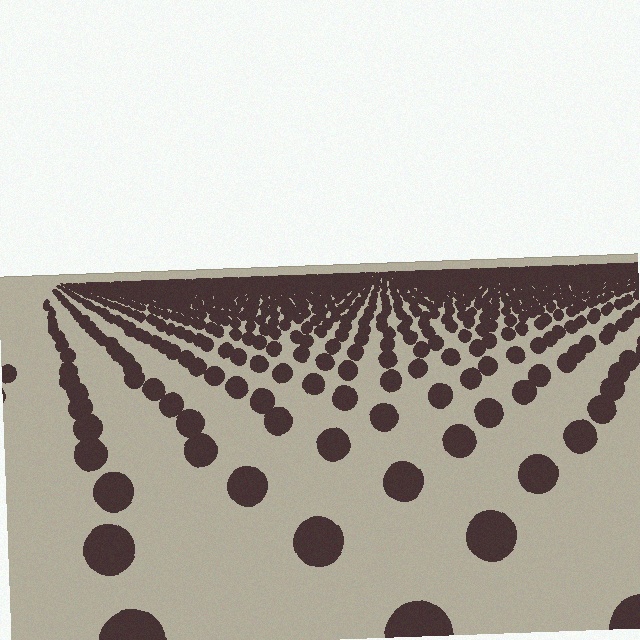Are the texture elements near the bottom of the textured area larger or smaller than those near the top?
Larger. Near the bottom, elements are closer to the viewer and appear at a bigger on-screen size.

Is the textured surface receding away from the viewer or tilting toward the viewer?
The surface is receding away from the viewer. Texture elements get smaller and denser toward the top.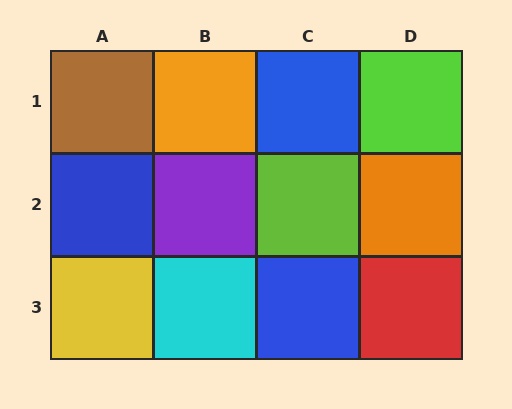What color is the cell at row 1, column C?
Blue.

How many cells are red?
1 cell is red.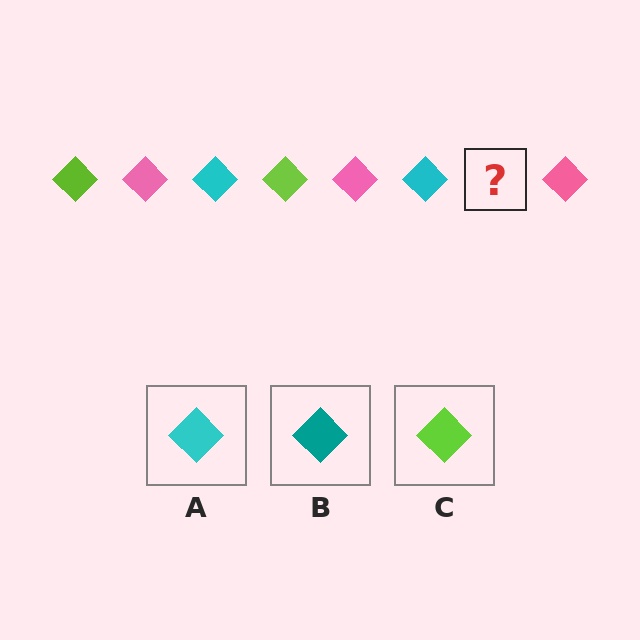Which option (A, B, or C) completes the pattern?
C.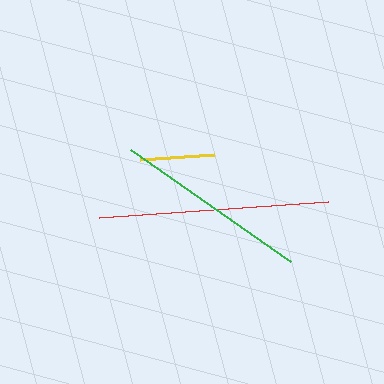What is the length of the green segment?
The green segment is approximately 194 pixels long.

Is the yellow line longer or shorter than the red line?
The red line is longer than the yellow line.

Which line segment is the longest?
The red line is the longest at approximately 230 pixels.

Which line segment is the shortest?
The yellow line is the shortest at approximately 74 pixels.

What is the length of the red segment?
The red segment is approximately 230 pixels long.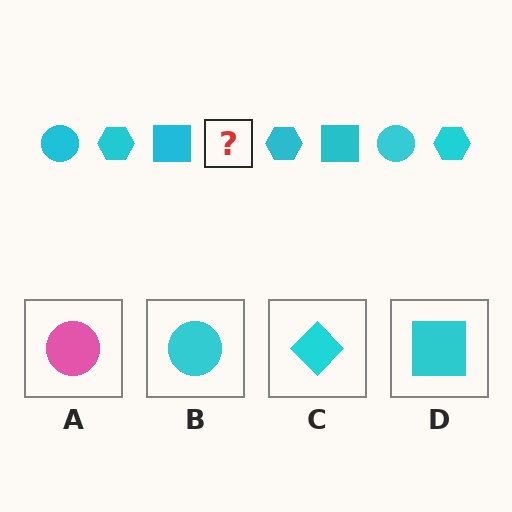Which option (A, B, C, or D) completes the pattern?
B.